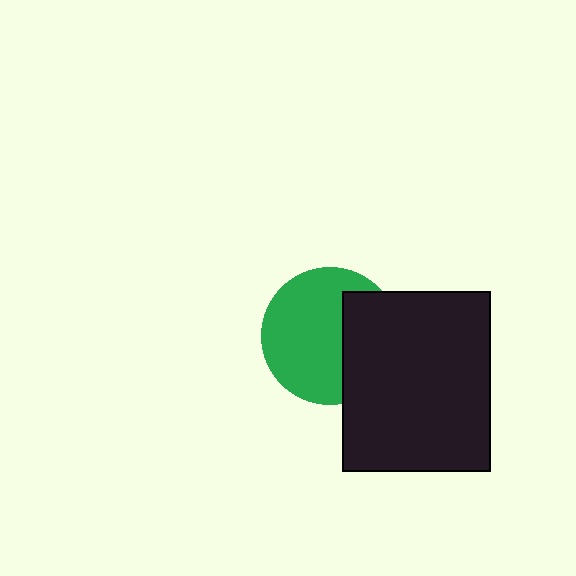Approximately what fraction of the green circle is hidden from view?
Roughly 35% of the green circle is hidden behind the black rectangle.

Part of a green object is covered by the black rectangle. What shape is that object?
It is a circle.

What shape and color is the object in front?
The object in front is a black rectangle.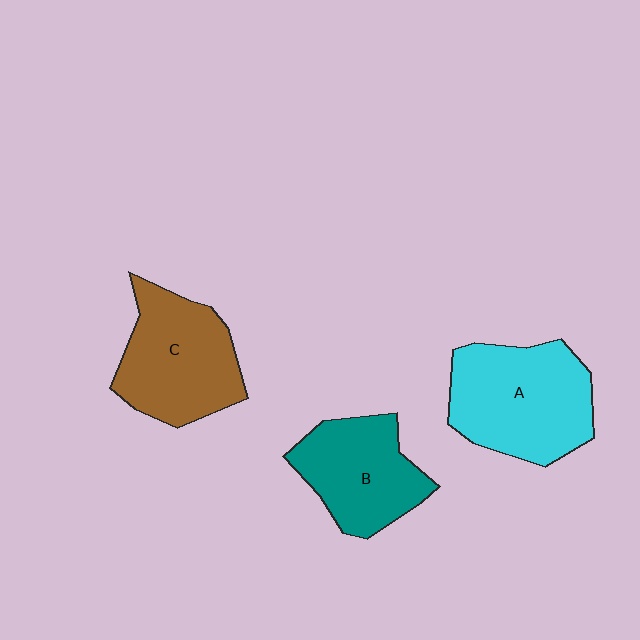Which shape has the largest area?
Shape A (cyan).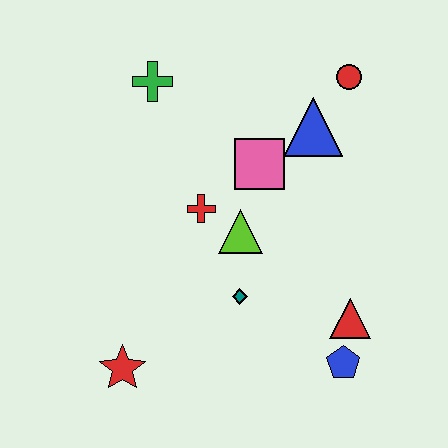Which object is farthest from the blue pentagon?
The green cross is farthest from the blue pentagon.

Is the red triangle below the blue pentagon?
No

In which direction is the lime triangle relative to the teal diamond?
The lime triangle is above the teal diamond.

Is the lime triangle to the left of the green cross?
No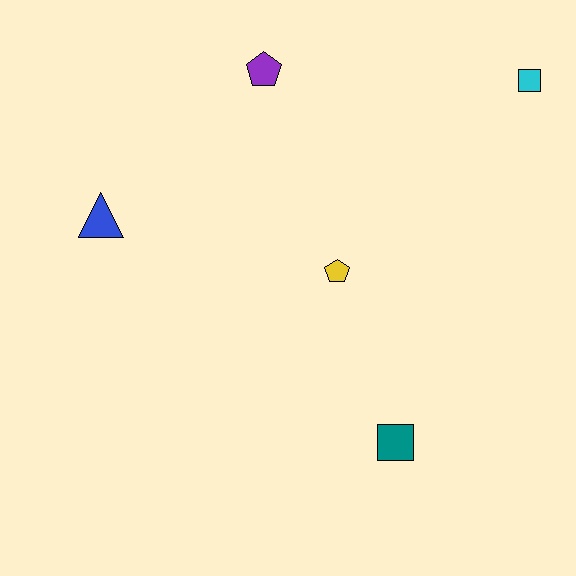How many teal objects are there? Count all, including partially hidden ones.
There is 1 teal object.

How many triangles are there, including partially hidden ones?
There is 1 triangle.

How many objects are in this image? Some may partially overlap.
There are 5 objects.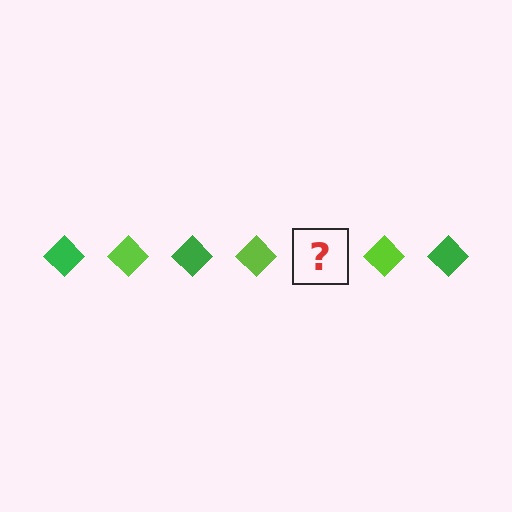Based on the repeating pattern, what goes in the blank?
The blank should be a green diamond.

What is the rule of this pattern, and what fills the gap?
The rule is that the pattern cycles through green, lime diamonds. The gap should be filled with a green diamond.